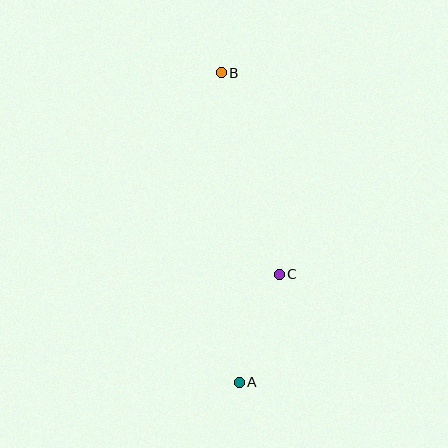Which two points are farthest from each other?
Points A and B are farthest from each other.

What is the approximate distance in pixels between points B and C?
The distance between B and C is approximately 210 pixels.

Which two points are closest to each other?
Points A and C are closest to each other.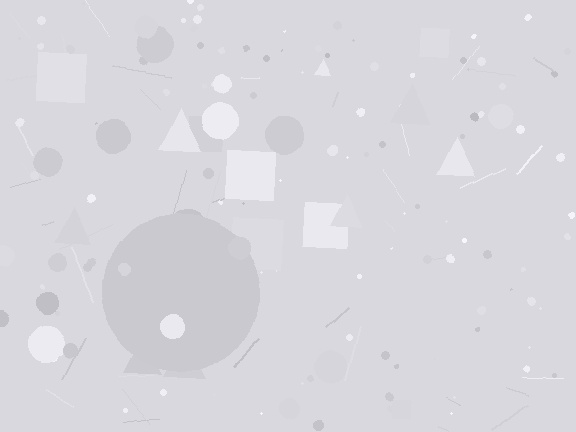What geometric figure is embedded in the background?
A circle is embedded in the background.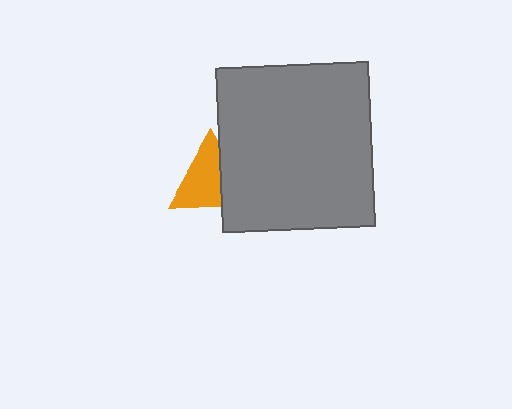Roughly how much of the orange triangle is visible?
Most of it is visible (roughly 67%).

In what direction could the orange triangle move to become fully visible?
The orange triangle could move left. That would shift it out from behind the gray rectangle entirely.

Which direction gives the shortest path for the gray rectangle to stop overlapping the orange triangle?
Moving right gives the shortest separation.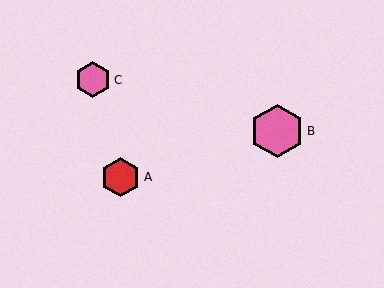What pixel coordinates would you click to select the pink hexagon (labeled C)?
Click at (93, 80) to select the pink hexagon C.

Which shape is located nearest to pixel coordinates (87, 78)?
The pink hexagon (labeled C) at (93, 80) is nearest to that location.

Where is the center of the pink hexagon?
The center of the pink hexagon is at (277, 131).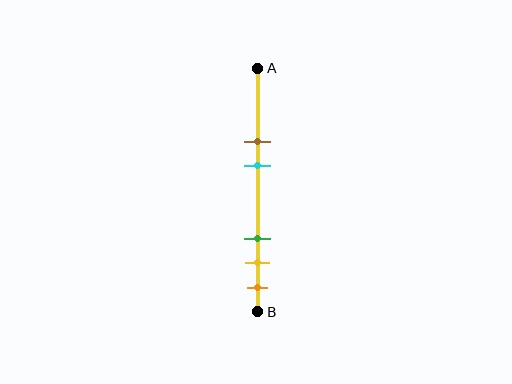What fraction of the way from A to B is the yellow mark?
The yellow mark is approximately 80% (0.8) of the way from A to B.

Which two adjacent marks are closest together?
The yellow and orange marks are the closest adjacent pair.